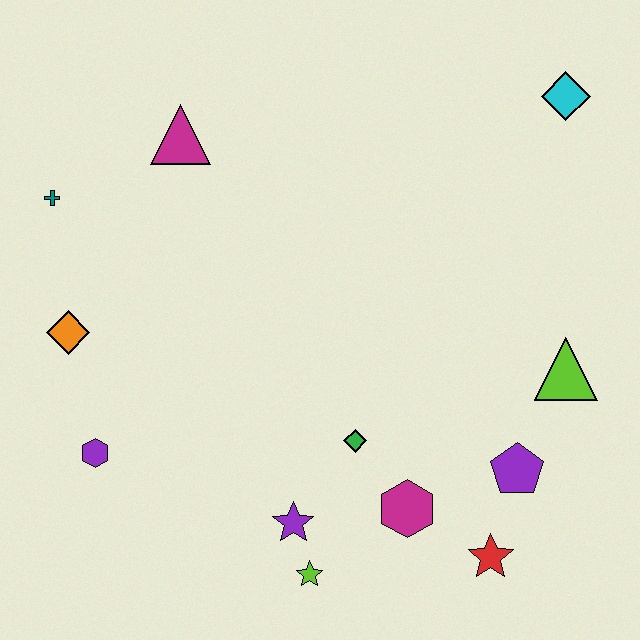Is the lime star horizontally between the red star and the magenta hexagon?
No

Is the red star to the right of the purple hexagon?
Yes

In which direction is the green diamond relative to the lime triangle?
The green diamond is to the left of the lime triangle.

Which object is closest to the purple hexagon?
The orange diamond is closest to the purple hexagon.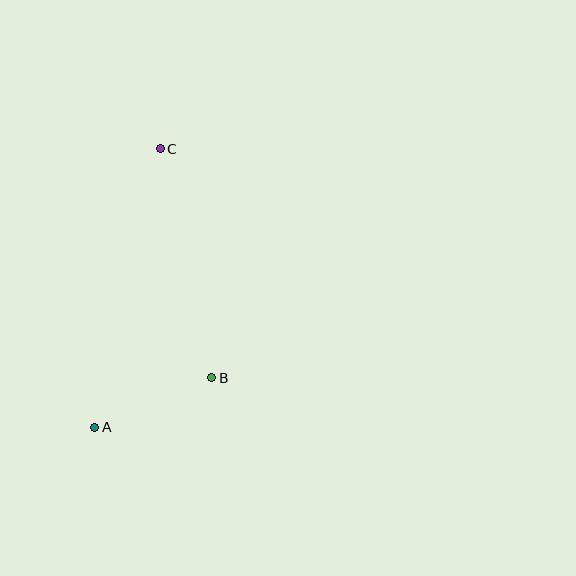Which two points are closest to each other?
Points A and B are closest to each other.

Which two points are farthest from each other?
Points A and C are farthest from each other.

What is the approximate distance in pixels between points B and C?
The distance between B and C is approximately 234 pixels.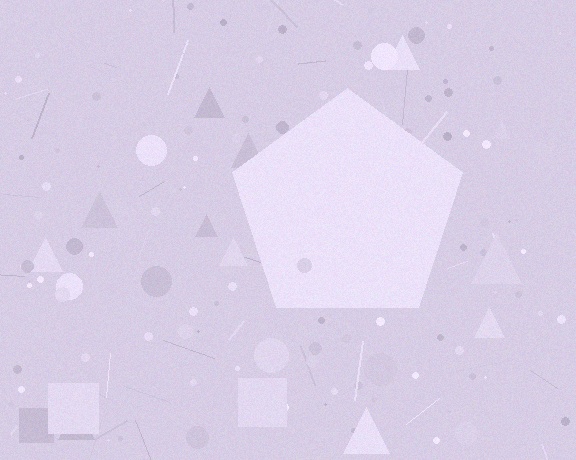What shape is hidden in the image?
A pentagon is hidden in the image.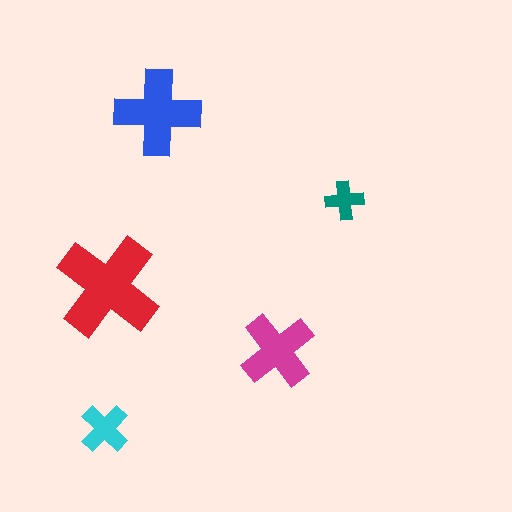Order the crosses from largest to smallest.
the red one, the blue one, the magenta one, the cyan one, the teal one.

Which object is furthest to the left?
The cyan cross is leftmost.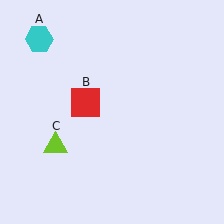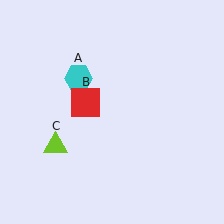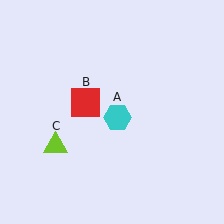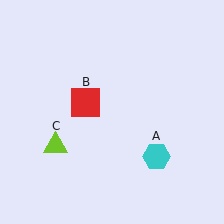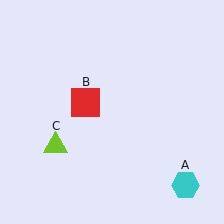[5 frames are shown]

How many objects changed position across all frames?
1 object changed position: cyan hexagon (object A).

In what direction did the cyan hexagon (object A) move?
The cyan hexagon (object A) moved down and to the right.